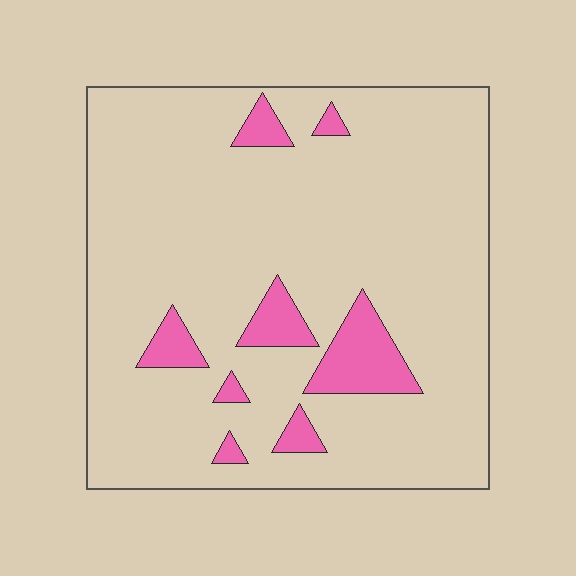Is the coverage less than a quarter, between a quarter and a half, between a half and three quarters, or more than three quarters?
Less than a quarter.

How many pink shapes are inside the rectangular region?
8.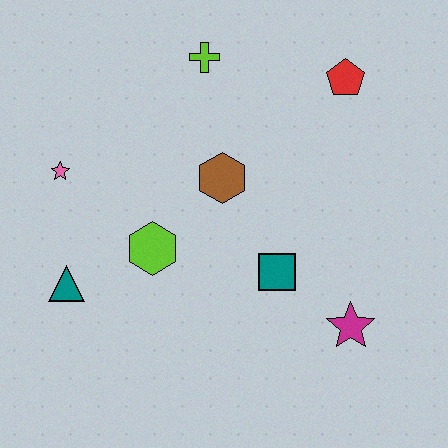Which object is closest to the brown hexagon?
The lime hexagon is closest to the brown hexagon.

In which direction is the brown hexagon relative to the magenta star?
The brown hexagon is above the magenta star.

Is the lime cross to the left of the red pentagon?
Yes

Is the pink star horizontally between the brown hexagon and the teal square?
No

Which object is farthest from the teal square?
The pink star is farthest from the teal square.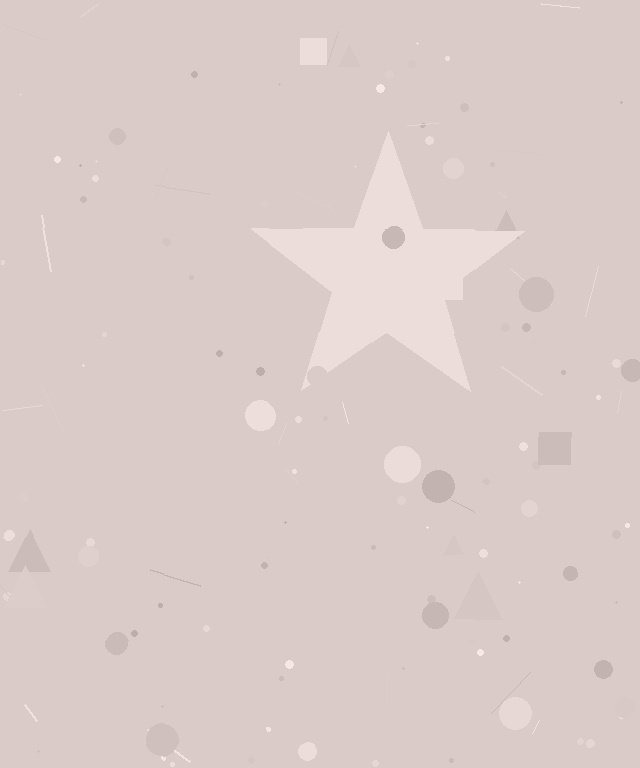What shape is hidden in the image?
A star is hidden in the image.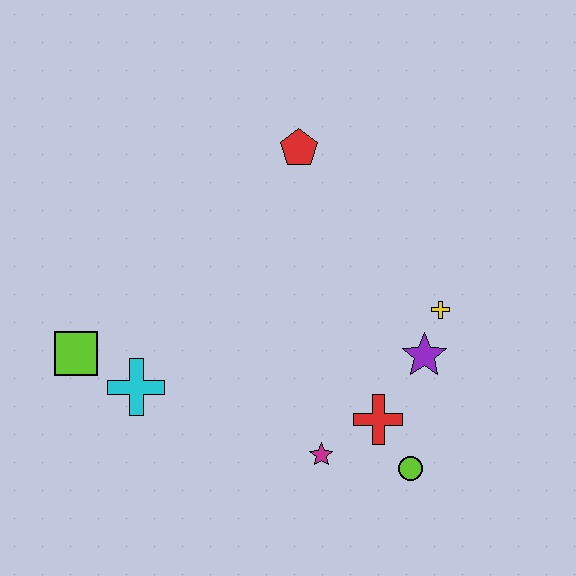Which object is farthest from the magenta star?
The red pentagon is farthest from the magenta star.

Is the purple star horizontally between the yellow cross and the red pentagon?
Yes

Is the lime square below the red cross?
No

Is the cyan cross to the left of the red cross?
Yes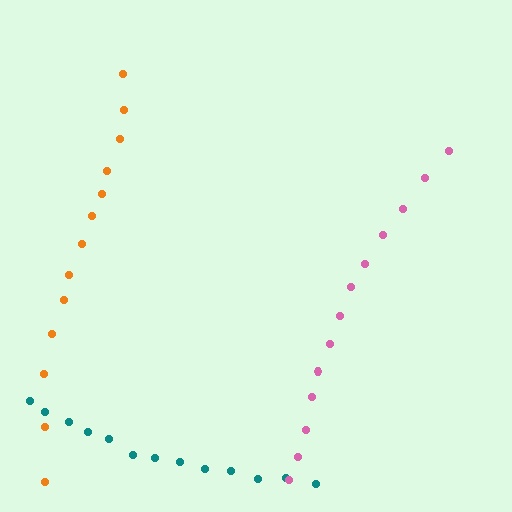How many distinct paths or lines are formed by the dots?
There are 3 distinct paths.